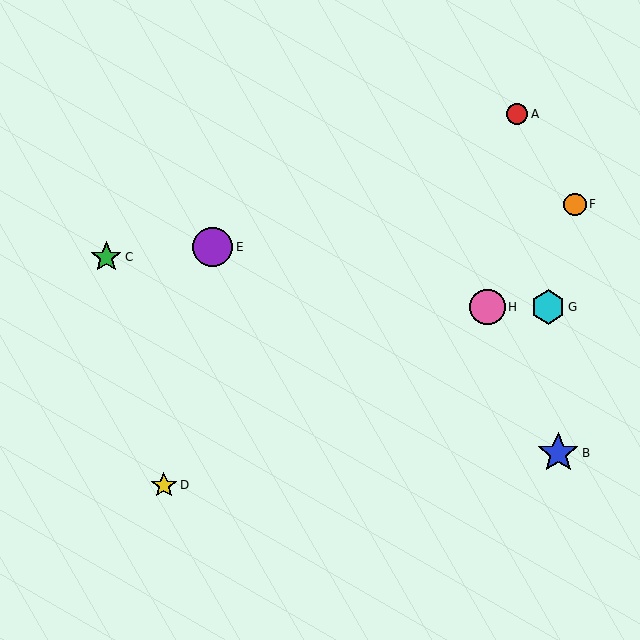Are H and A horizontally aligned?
No, H is at y≈307 and A is at y≈114.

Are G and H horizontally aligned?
Yes, both are at y≈307.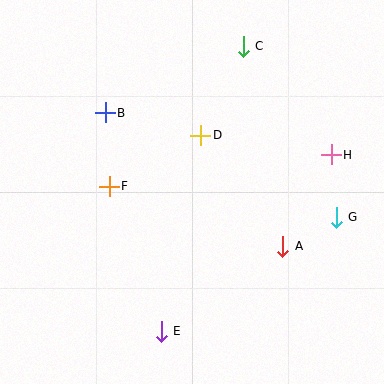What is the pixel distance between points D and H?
The distance between D and H is 132 pixels.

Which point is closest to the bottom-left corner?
Point E is closest to the bottom-left corner.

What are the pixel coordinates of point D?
Point D is at (201, 135).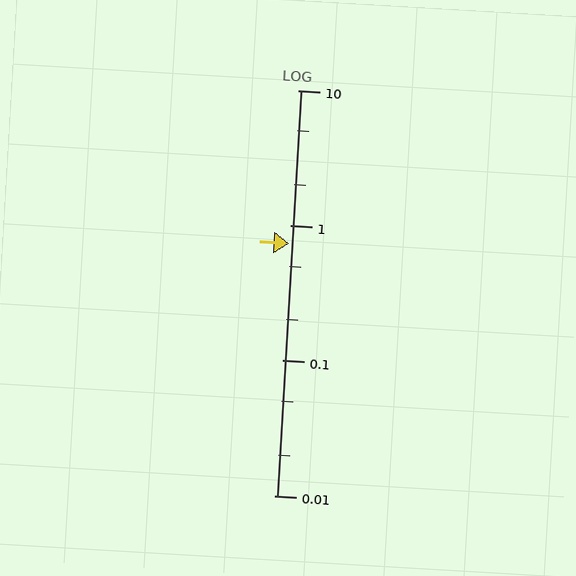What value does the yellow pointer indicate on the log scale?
The pointer indicates approximately 0.73.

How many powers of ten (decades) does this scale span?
The scale spans 3 decades, from 0.01 to 10.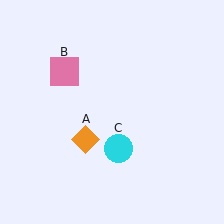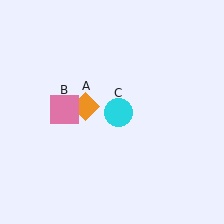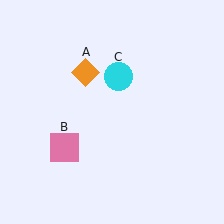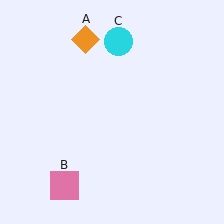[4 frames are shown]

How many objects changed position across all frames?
3 objects changed position: orange diamond (object A), pink square (object B), cyan circle (object C).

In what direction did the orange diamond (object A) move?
The orange diamond (object A) moved up.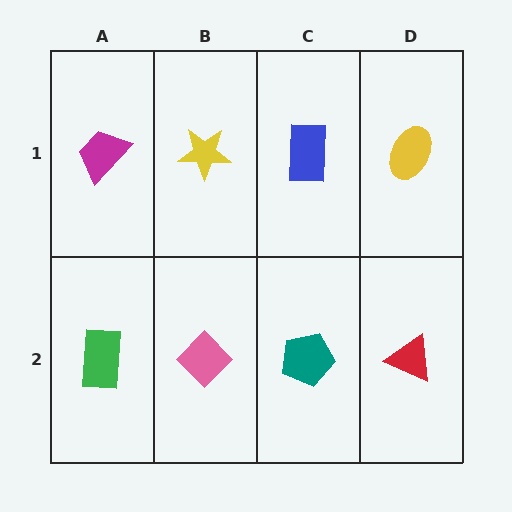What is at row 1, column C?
A blue rectangle.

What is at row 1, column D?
A yellow ellipse.